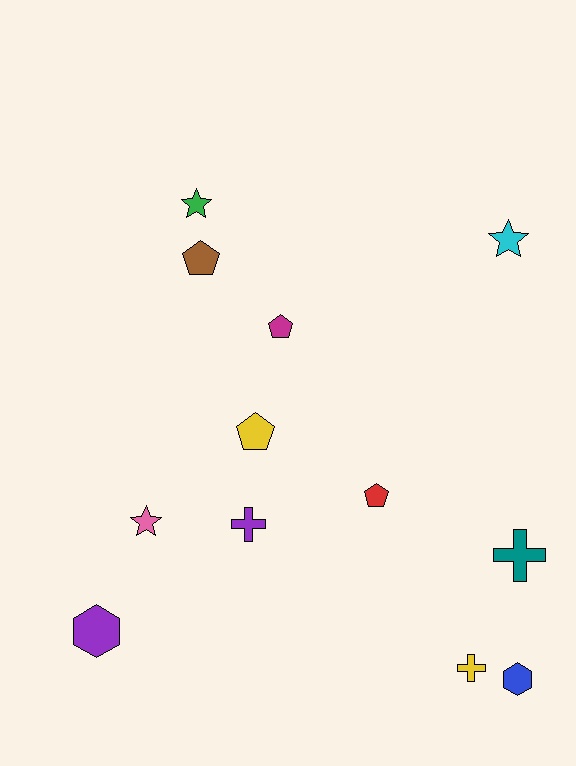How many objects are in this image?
There are 12 objects.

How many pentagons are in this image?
There are 4 pentagons.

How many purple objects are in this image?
There are 2 purple objects.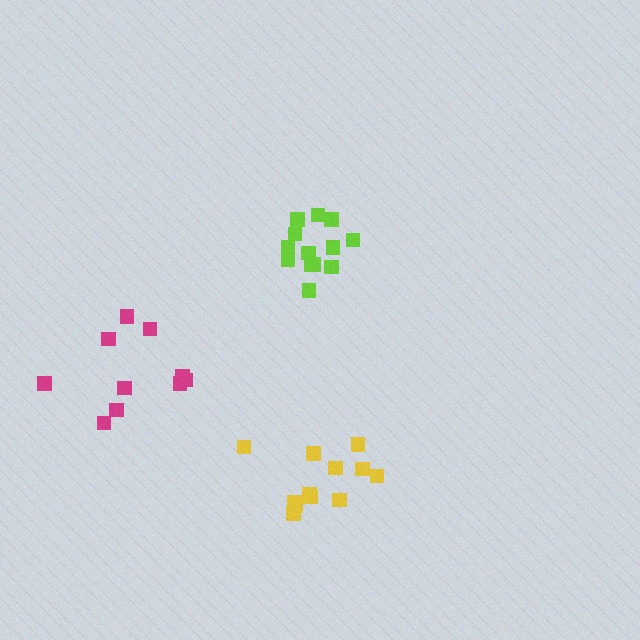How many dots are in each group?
Group 1: 10 dots, Group 2: 13 dots, Group 3: 12 dots (35 total).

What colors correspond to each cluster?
The clusters are colored: magenta, lime, yellow.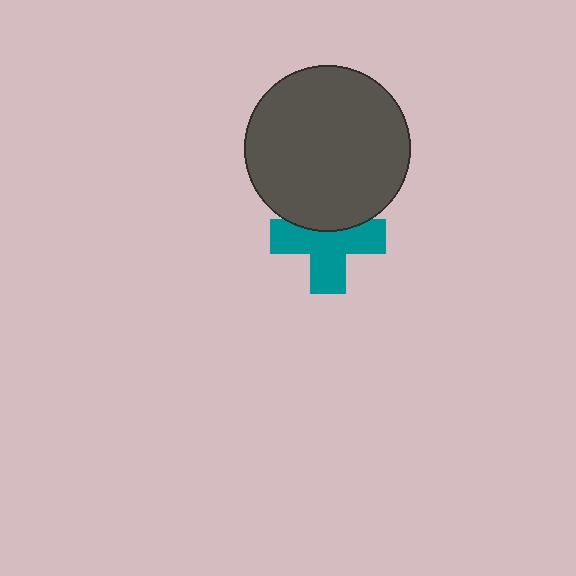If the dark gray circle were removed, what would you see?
You would see the complete teal cross.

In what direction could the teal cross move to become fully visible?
The teal cross could move down. That would shift it out from behind the dark gray circle entirely.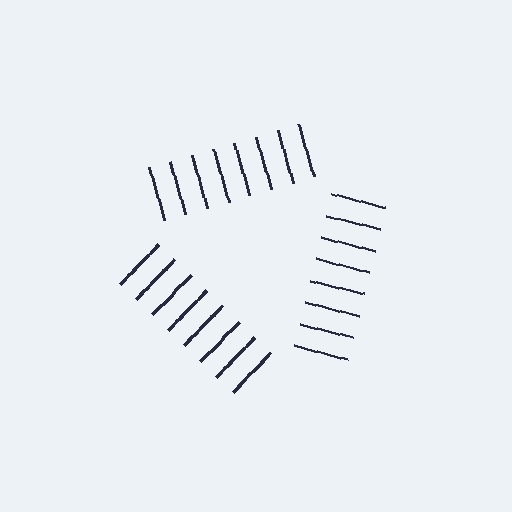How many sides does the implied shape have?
3 sides — the line-ends trace a triangle.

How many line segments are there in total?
24 — 8 along each of the 3 edges.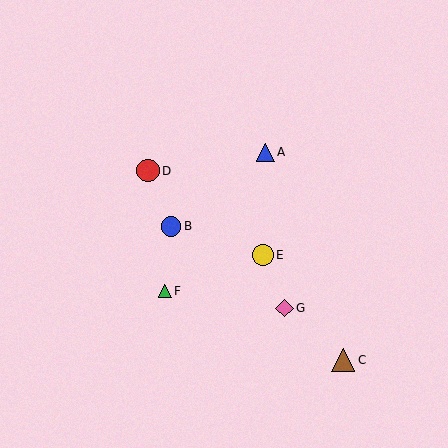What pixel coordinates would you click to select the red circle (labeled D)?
Click at (148, 171) to select the red circle D.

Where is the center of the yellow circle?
The center of the yellow circle is at (263, 255).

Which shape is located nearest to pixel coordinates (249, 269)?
The yellow circle (labeled E) at (263, 255) is nearest to that location.